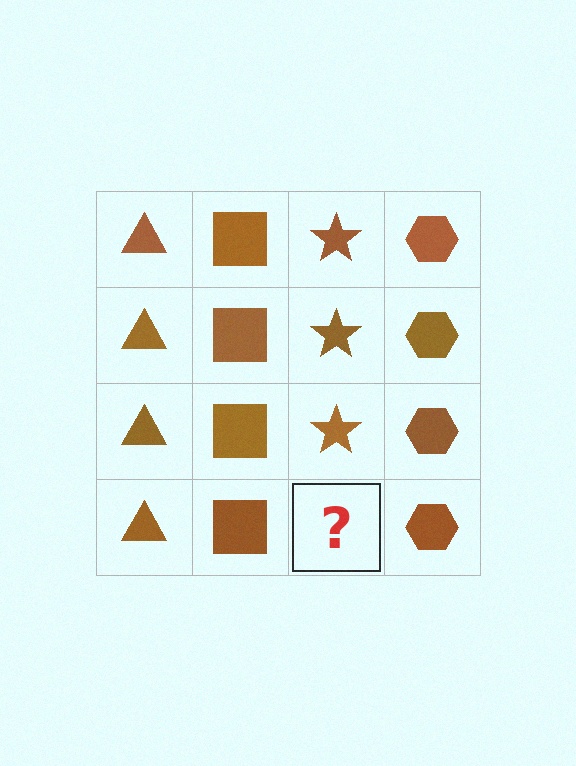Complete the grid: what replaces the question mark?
The question mark should be replaced with a brown star.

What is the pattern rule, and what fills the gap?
The rule is that each column has a consistent shape. The gap should be filled with a brown star.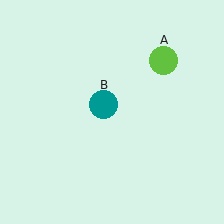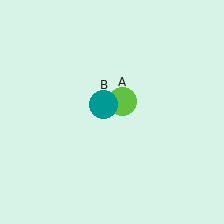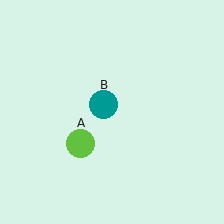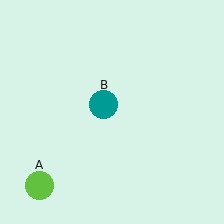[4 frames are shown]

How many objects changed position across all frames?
1 object changed position: lime circle (object A).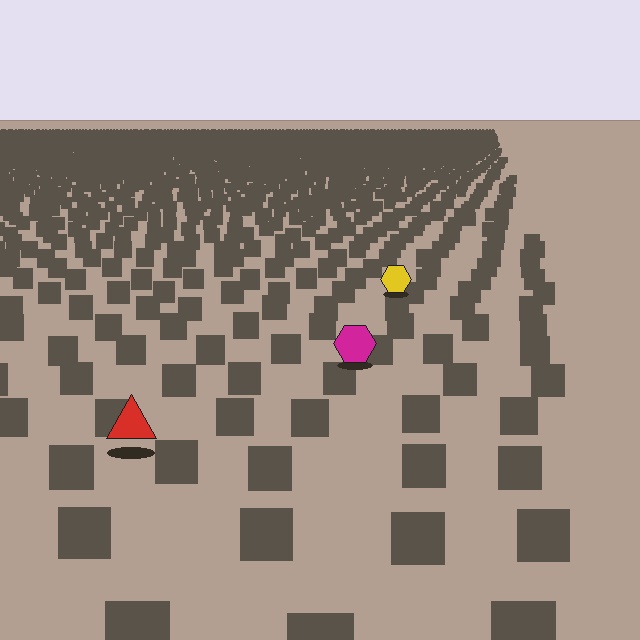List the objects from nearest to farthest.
From nearest to farthest: the red triangle, the magenta hexagon, the yellow hexagon.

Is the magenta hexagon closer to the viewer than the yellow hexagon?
Yes. The magenta hexagon is closer — you can tell from the texture gradient: the ground texture is coarser near it.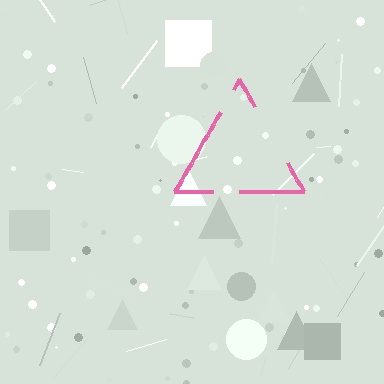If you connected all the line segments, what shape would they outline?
They would outline a triangle.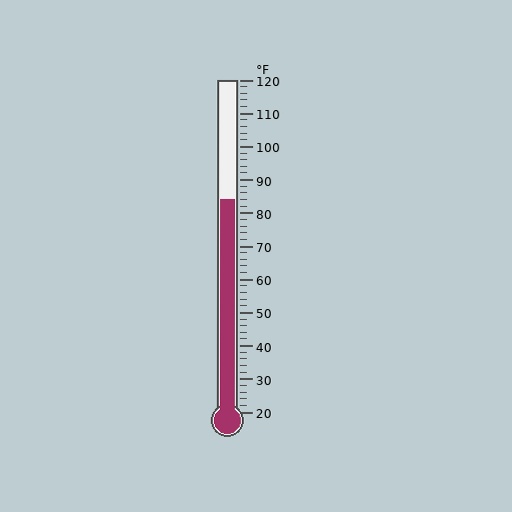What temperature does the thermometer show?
The thermometer shows approximately 84°F.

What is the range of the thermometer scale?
The thermometer scale ranges from 20°F to 120°F.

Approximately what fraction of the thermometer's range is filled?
The thermometer is filled to approximately 65% of its range.